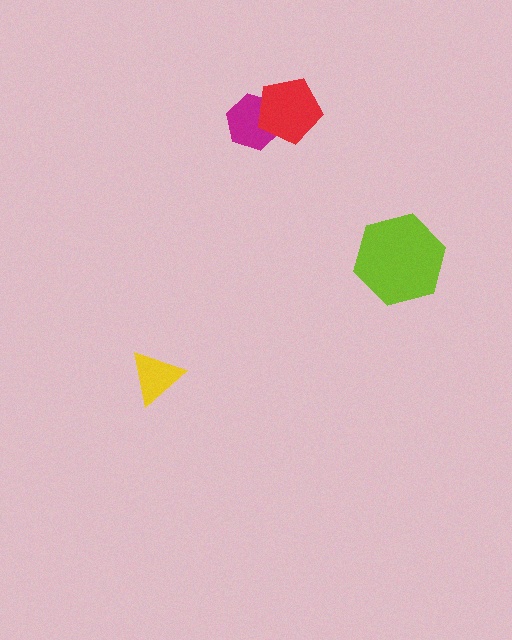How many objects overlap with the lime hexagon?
0 objects overlap with the lime hexagon.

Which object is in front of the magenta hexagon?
The red pentagon is in front of the magenta hexagon.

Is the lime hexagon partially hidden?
No, no other shape covers it.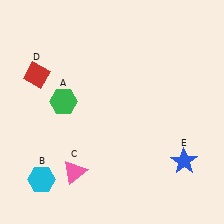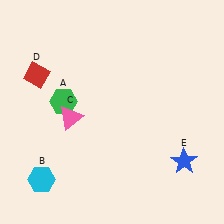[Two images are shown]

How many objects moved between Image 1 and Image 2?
1 object moved between the two images.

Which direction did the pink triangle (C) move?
The pink triangle (C) moved up.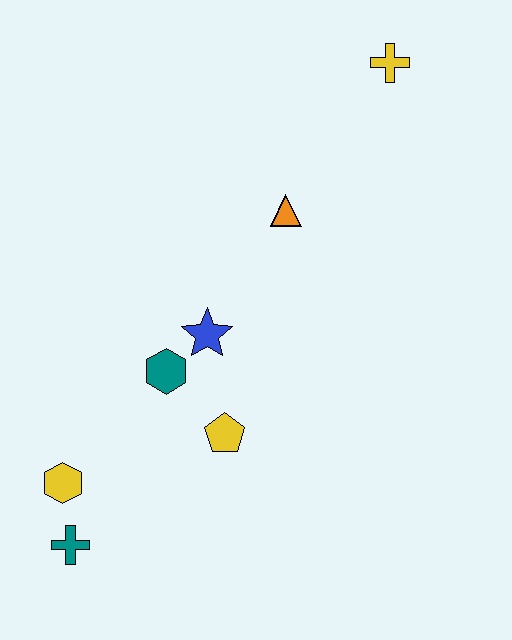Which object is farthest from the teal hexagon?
The yellow cross is farthest from the teal hexagon.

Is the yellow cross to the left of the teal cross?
No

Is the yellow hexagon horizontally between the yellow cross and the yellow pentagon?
No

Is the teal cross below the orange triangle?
Yes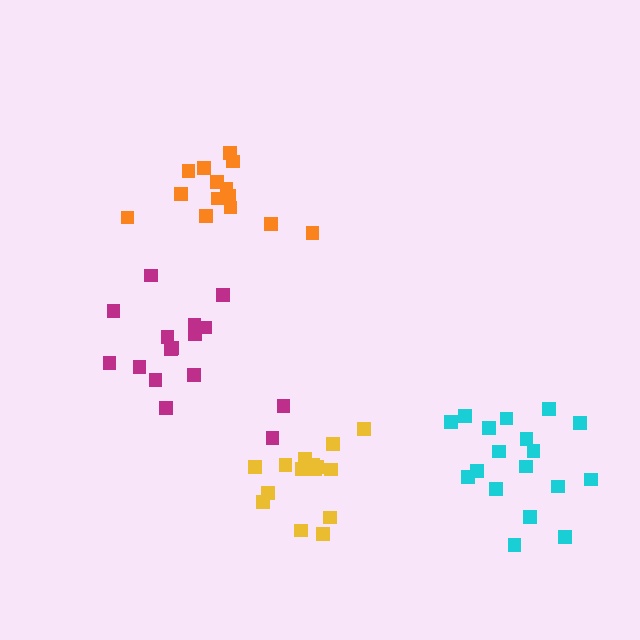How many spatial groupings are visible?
There are 4 spatial groupings.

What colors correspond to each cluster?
The clusters are colored: yellow, orange, cyan, magenta.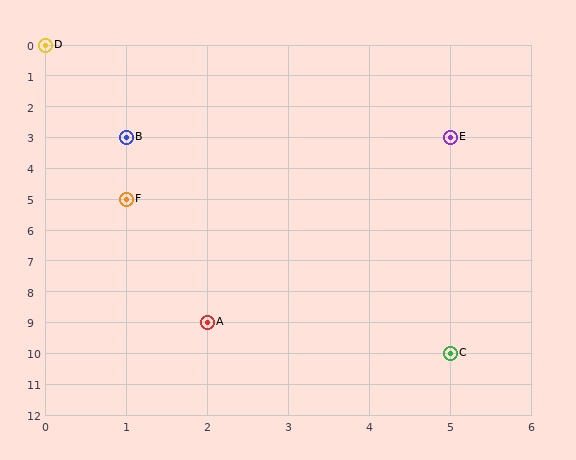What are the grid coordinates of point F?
Point F is at grid coordinates (1, 5).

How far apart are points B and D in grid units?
Points B and D are 1 column and 3 rows apart (about 3.2 grid units diagonally).